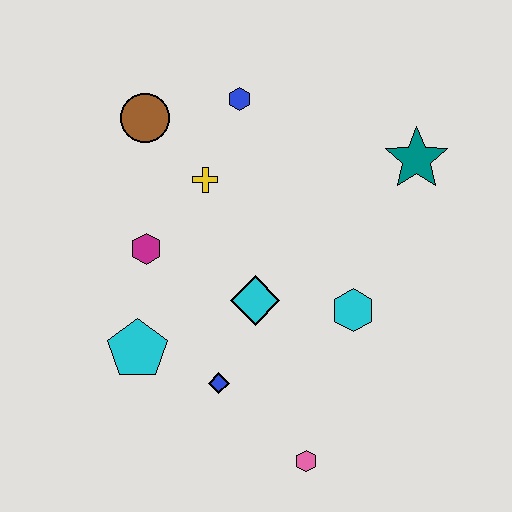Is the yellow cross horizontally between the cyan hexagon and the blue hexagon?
No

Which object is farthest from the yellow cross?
The pink hexagon is farthest from the yellow cross.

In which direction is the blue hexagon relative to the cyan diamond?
The blue hexagon is above the cyan diamond.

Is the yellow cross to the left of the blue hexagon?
Yes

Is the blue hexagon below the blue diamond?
No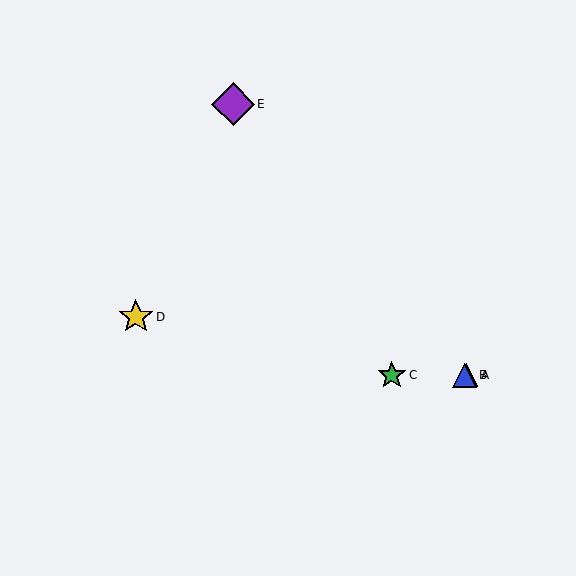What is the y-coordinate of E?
Object E is at y≈104.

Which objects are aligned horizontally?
Objects A, B, C are aligned horizontally.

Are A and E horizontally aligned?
No, A is at y≈375 and E is at y≈104.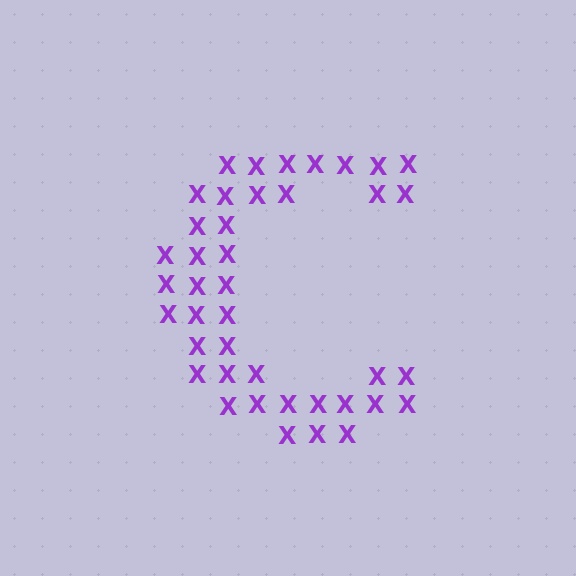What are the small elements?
The small elements are letter X's.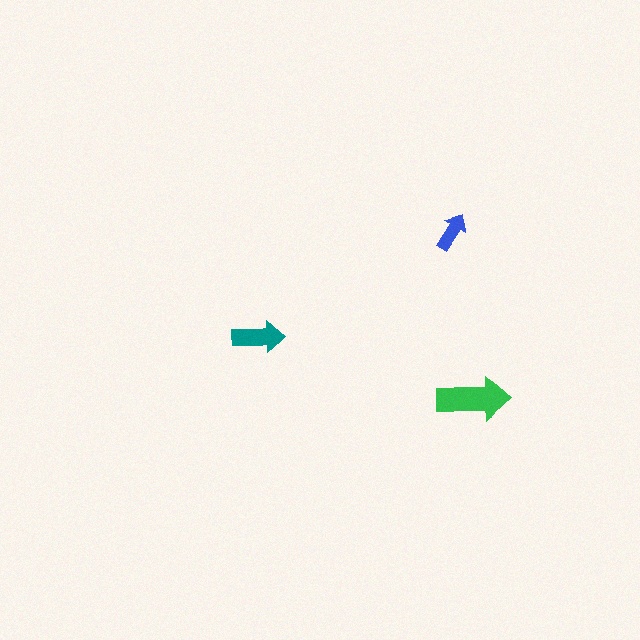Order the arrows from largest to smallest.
the green one, the teal one, the blue one.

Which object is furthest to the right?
The green arrow is rightmost.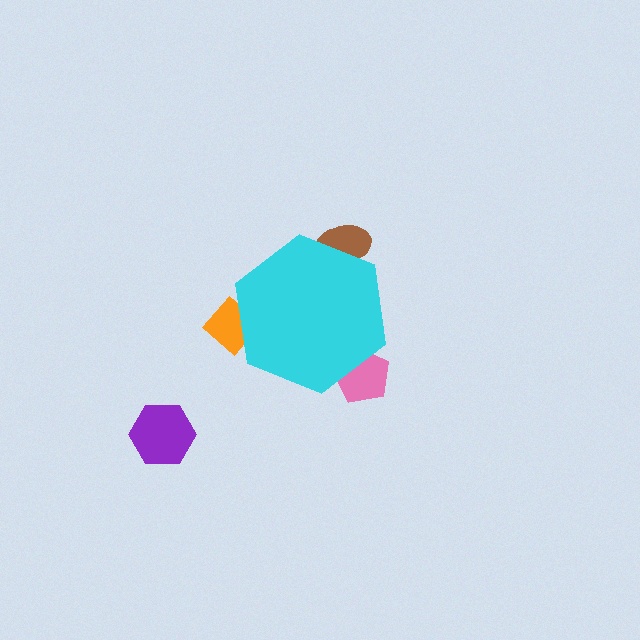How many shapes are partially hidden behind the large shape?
3 shapes are partially hidden.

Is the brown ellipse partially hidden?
Yes, the brown ellipse is partially hidden behind the cyan hexagon.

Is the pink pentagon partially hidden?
Yes, the pink pentagon is partially hidden behind the cyan hexagon.